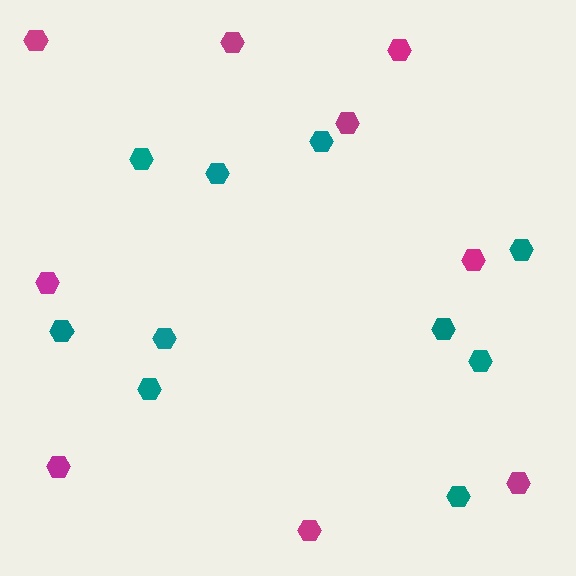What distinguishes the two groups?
There are 2 groups: one group of teal hexagons (10) and one group of magenta hexagons (9).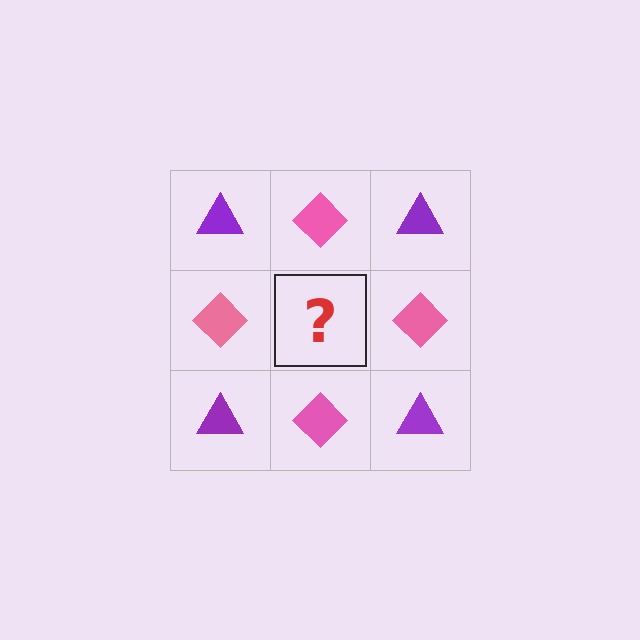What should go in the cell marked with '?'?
The missing cell should contain a purple triangle.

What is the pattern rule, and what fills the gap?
The rule is that it alternates purple triangle and pink diamond in a checkerboard pattern. The gap should be filled with a purple triangle.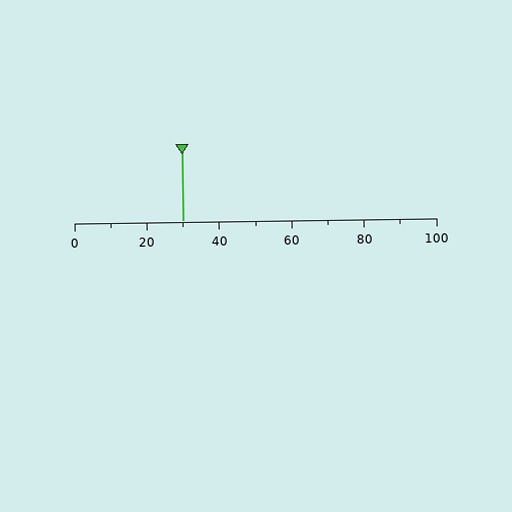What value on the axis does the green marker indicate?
The marker indicates approximately 30.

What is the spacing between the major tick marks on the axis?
The major ticks are spaced 20 apart.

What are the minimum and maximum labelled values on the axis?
The axis runs from 0 to 100.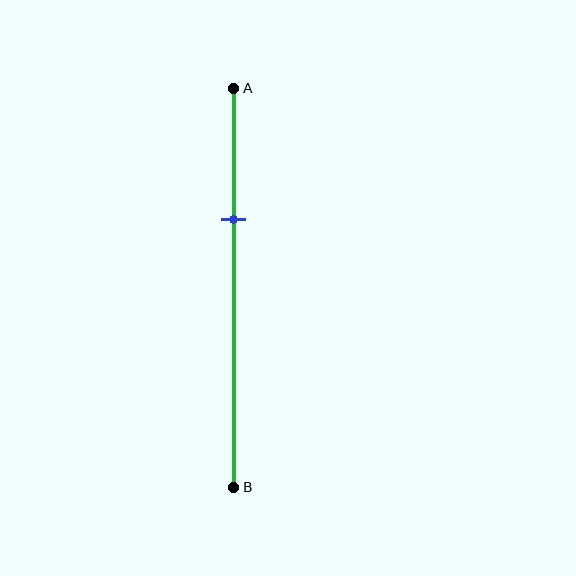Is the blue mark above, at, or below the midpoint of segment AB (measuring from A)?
The blue mark is above the midpoint of segment AB.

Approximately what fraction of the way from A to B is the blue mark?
The blue mark is approximately 35% of the way from A to B.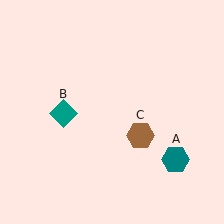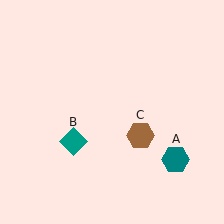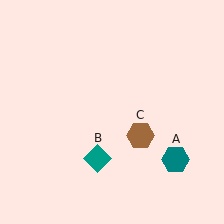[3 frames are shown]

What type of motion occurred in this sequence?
The teal diamond (object B) rotated counterclockwise around the center of the scene.